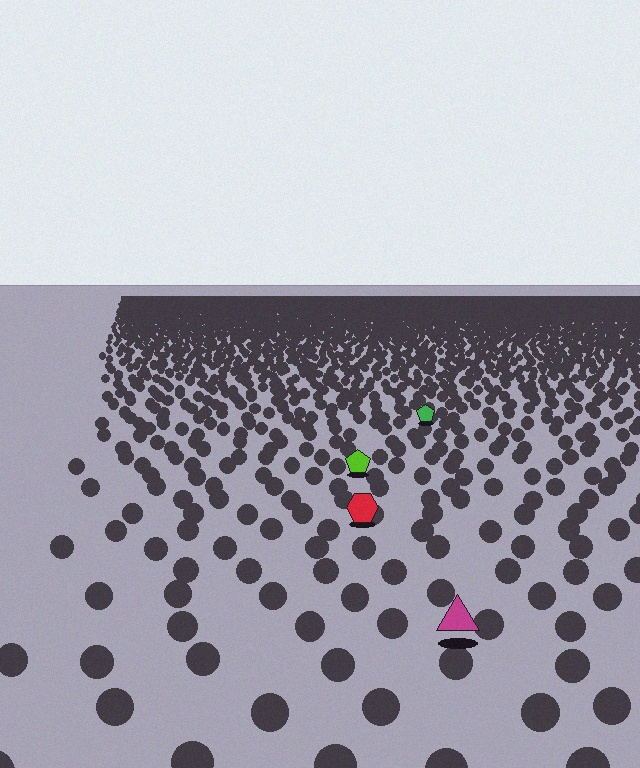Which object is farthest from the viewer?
The green pentagon is farthest from the viewer. It appears smaller and the ground texture around it is denser.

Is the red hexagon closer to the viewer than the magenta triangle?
No. The magenta triangle is closer — you can tell from the texture gradient: the ground texture is coarser near it.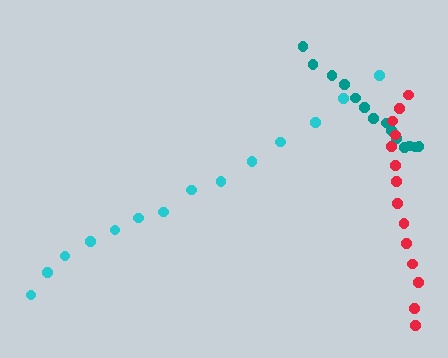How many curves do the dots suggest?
There are 3 distinct paths.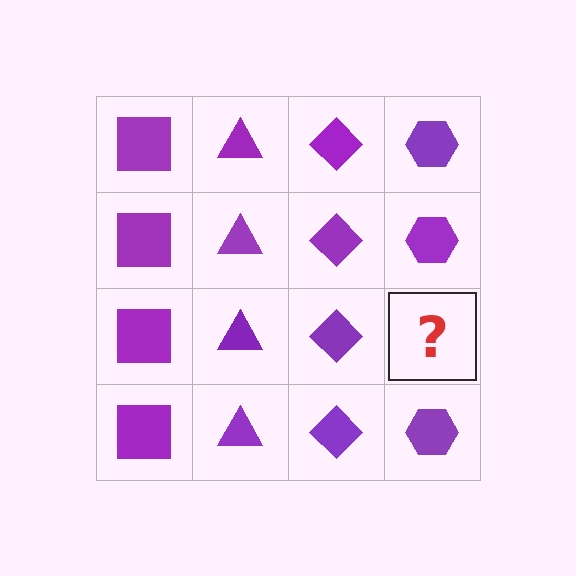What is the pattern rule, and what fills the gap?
The rule is that each column has a consistent shape. The gap should be filled with a purple hexagon.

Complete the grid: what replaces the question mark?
The question mark should be replaced with a purple hexagon.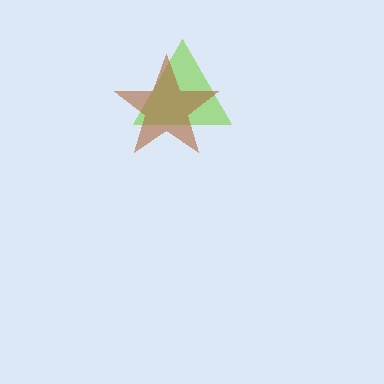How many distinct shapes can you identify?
There are 2 distinct shapes: a lime triangle, a brown star.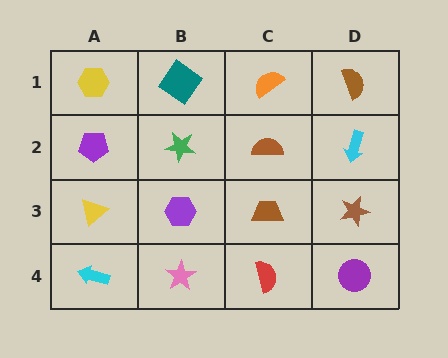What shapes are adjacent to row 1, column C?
A brown semicircle (row 2, column C), a teal diamond (row 1, column B), a brown semicircle (row 1, column D).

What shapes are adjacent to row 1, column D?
A cyan arrow (row 2, column D), an orange semicircle (row 1, column C).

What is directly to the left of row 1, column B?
A yellow hexagon.